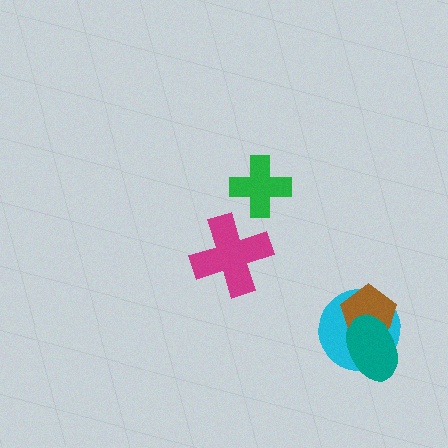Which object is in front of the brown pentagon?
The teal ellipse is in front of the brown pentagon.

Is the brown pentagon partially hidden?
Yes, it is partially covered by another shape.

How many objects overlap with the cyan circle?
2 objects overlap with the cyan circle.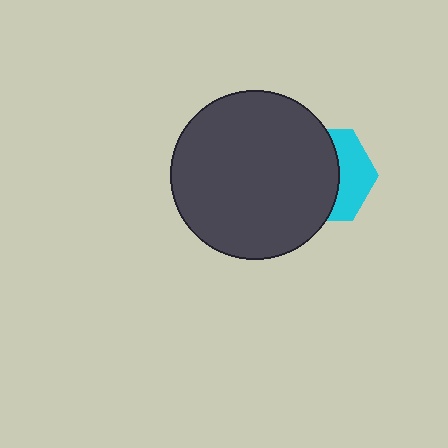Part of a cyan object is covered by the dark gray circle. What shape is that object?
It is a hexagon.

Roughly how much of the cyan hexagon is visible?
A small part of it is visible (roughly 38%).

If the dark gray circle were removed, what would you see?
You would see the complete cyan hexagon.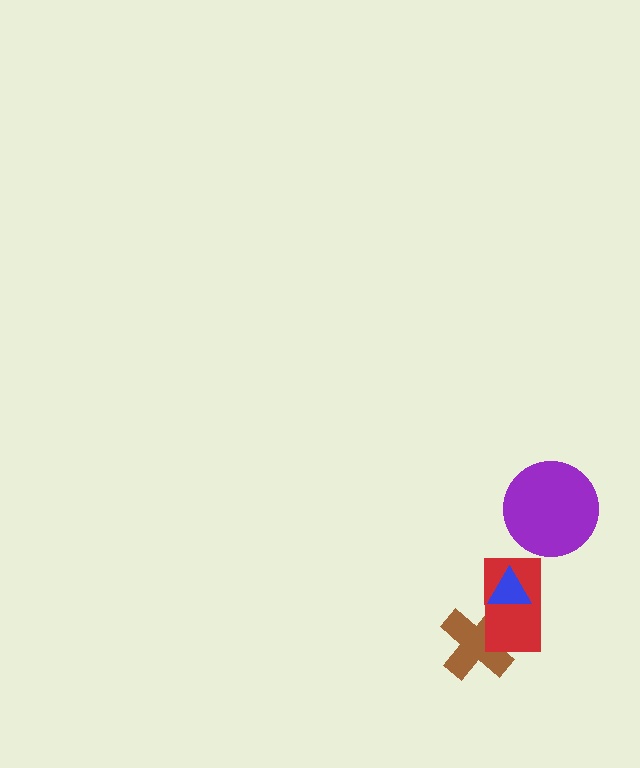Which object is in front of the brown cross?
The red rectangle is in front of the brown cross.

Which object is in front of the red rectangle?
The blue triangle is in front of the red rectangle.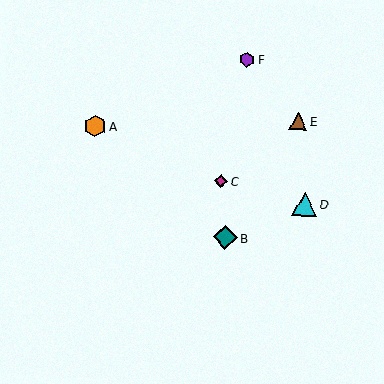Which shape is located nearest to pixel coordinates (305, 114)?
The brown triangle (labeled E) at (298, 121) is nearest to that location.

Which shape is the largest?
The cyan triangle (labeled D) is the largest.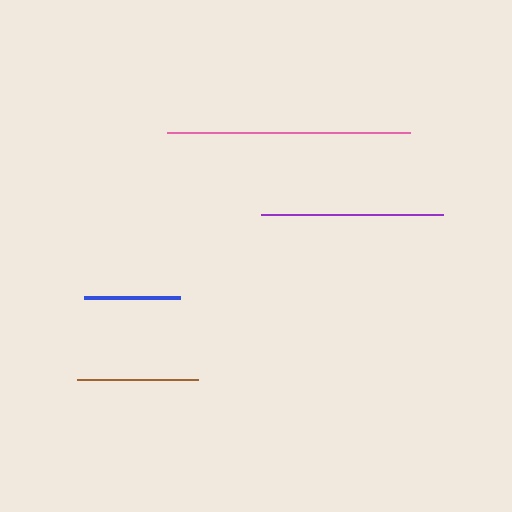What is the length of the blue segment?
The blue segment is approximately 96 pixels long.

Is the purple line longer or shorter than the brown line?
The purple line is longer than the brown line.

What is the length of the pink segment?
The pink segment is approximately 243 pixels long.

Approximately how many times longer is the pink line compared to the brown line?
The pink line is approximately 2.0 times the length of the brown line.